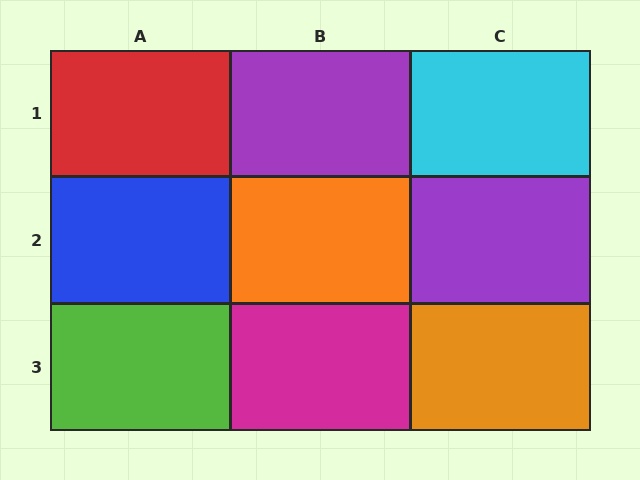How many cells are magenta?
1 cell is magenta.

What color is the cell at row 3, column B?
Magenta.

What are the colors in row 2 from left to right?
Blue, orange, purple.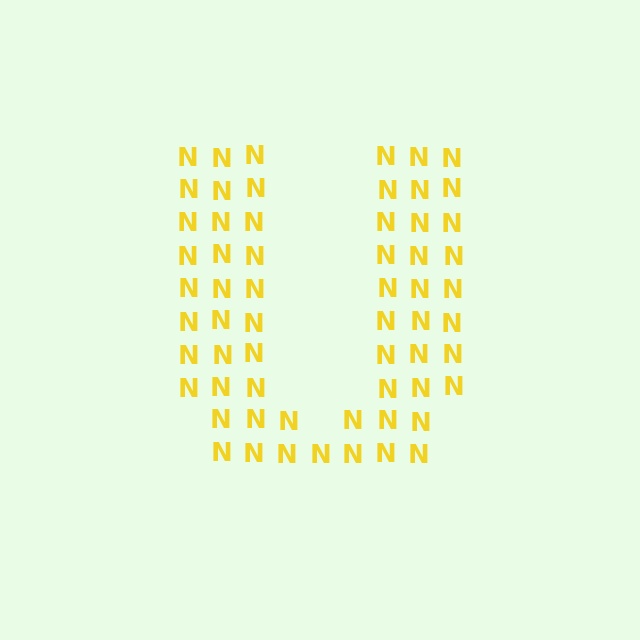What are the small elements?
The small elements are letter N's.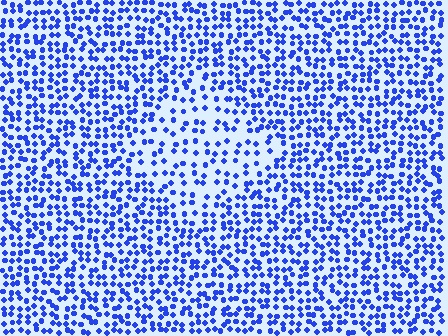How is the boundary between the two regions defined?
The boundary is defined by a change in element density (approximately 1.8x ratio). All elements are the same color, size, and shape.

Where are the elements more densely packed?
The elements are more densely packed outside the diamond boundary.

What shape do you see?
I see a diamond.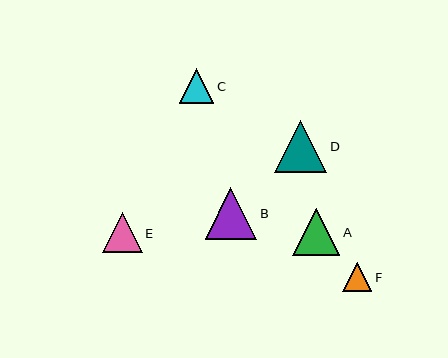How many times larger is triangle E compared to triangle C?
Triangle E is approximately 1.2 times the size of triangle C.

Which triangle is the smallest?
Triangle F is the smallest with a size of approximately 29 pixels.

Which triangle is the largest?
Triangle D is the largest with a size of approximately 52 pixels.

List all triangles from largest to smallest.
From largest to smallest: D, B, A, E, C, F.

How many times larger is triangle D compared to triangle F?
Triangle D is approximately 1.8 times the size of triangle F.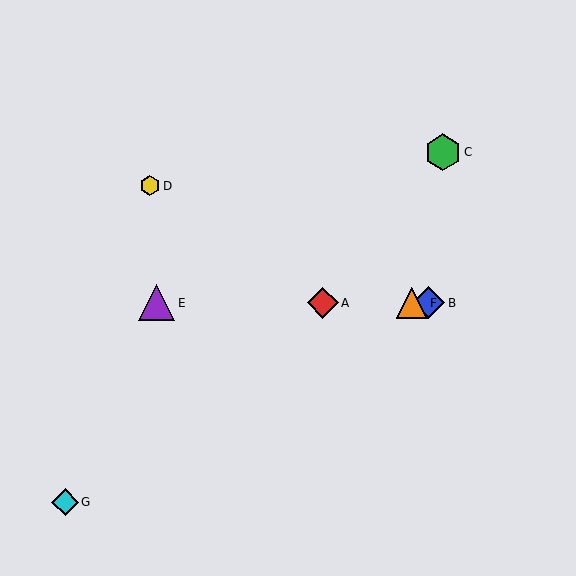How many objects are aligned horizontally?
4 objects (A, B, E, F) are aligned horizontally.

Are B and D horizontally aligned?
No, B is at y≈303 and D is at y≈186.